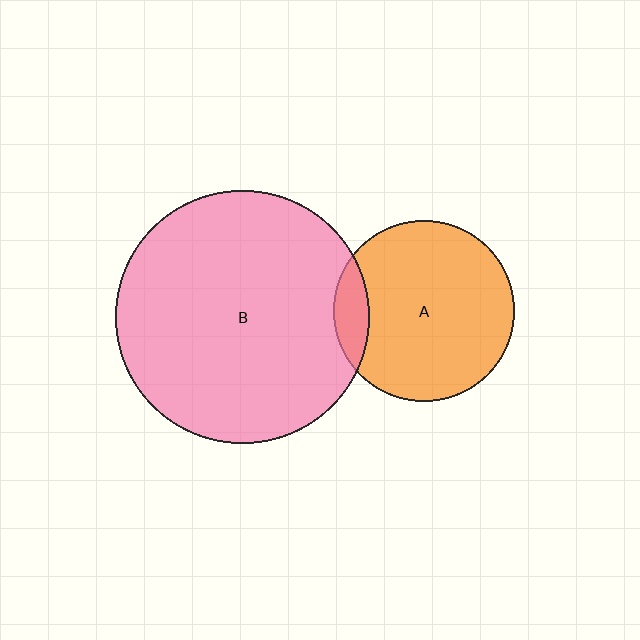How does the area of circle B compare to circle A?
Approximately 2.0 times.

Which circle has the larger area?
Circle B (pink).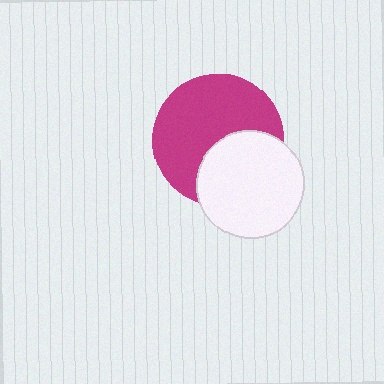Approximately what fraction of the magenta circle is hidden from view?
Roughly 36% of the magenta circle is hidden behind the white circle.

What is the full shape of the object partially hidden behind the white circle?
The partially hidden object is a magenta circle.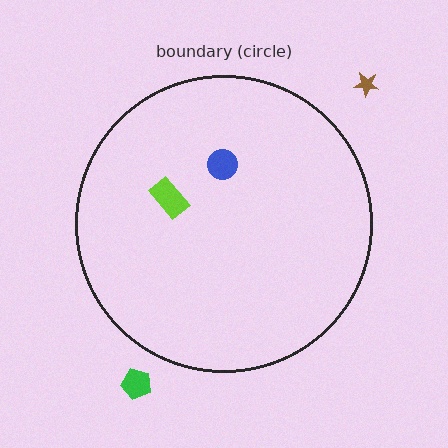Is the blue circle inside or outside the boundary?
Inside.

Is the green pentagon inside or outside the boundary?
Outside.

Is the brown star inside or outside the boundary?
Outside.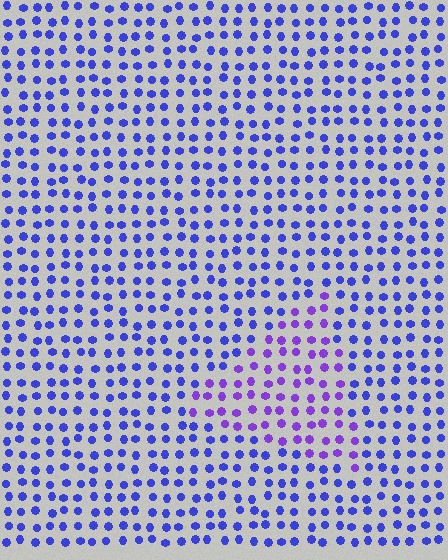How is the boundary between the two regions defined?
The boundary is defined purely by a slight shift in hue (about 32 degrees). Spacing, size, and orientation are identical on both sides.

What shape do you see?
I see a triangle.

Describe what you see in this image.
The image is filled with small blue elements in a uniform arrangement. A triangle-shaped region is visible where the elements are tinted to a slightly different hue, forming a subtle color boundary.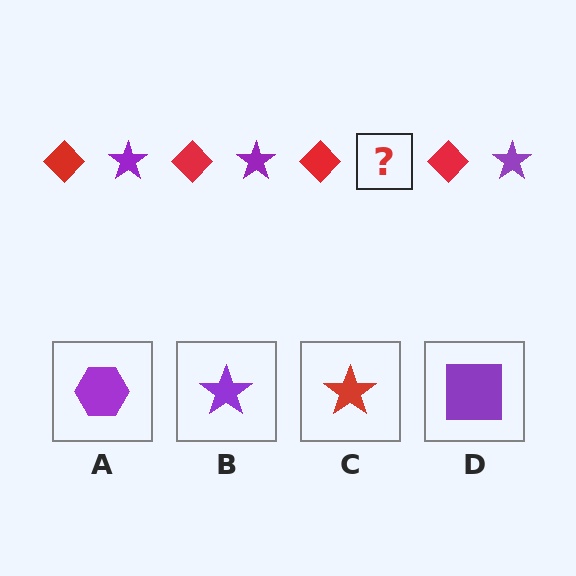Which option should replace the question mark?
Option B.